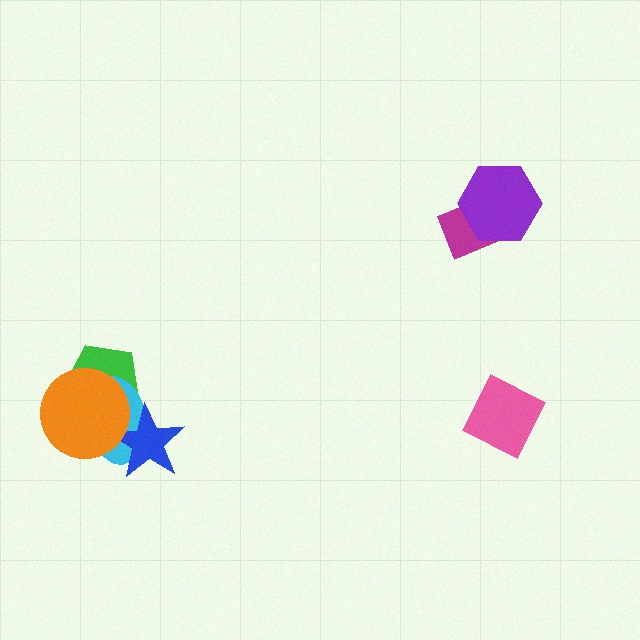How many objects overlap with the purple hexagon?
1 object overlaps with the purple hexagon.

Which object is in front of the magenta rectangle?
The purple hexagon is in front of the magenta rectangle.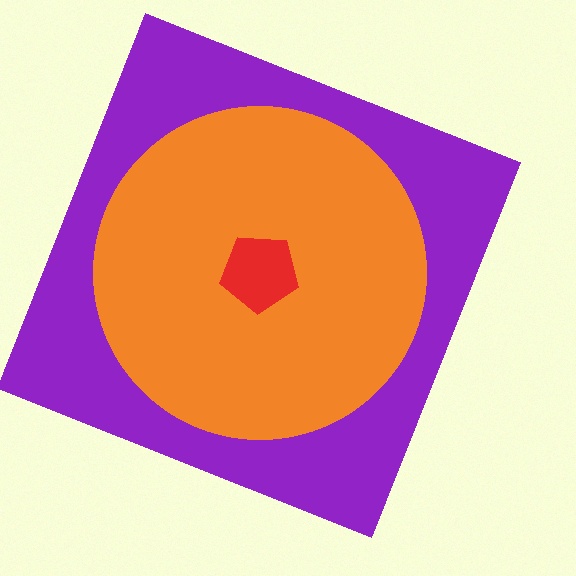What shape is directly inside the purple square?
The orange circle.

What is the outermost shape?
The purple square.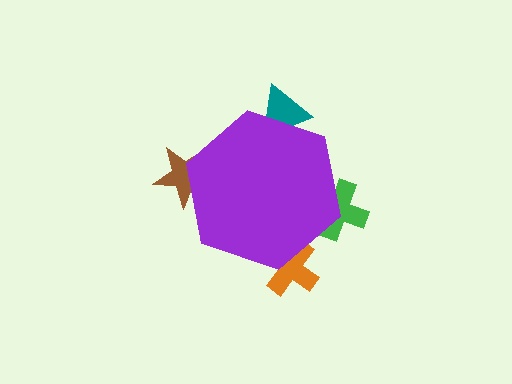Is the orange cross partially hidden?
Yes, the orange cross is partially hidden behind the purple hexagon.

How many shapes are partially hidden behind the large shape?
4 shapes are partially hidden.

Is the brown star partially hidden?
Yes, the brown star is partially hidden behind the purple hexagon.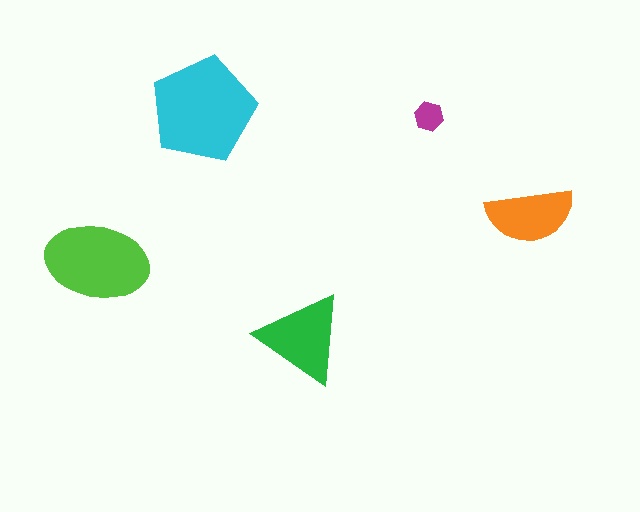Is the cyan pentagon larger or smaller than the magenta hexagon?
Larger.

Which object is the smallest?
The magenta hexagon.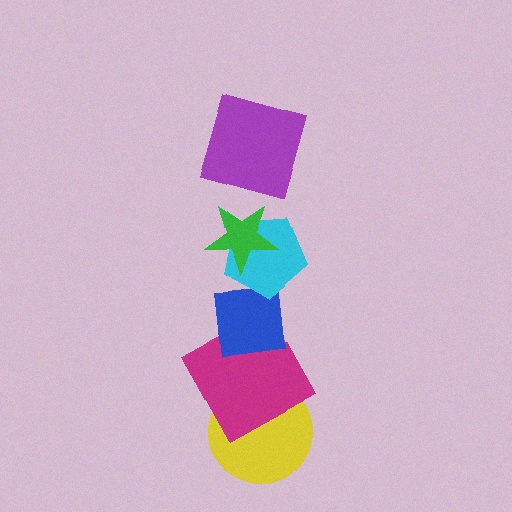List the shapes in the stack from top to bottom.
From top to bottom: the purple square, the green star, the cyan pentagon, the blue square, the magenta square, the yellow circle.